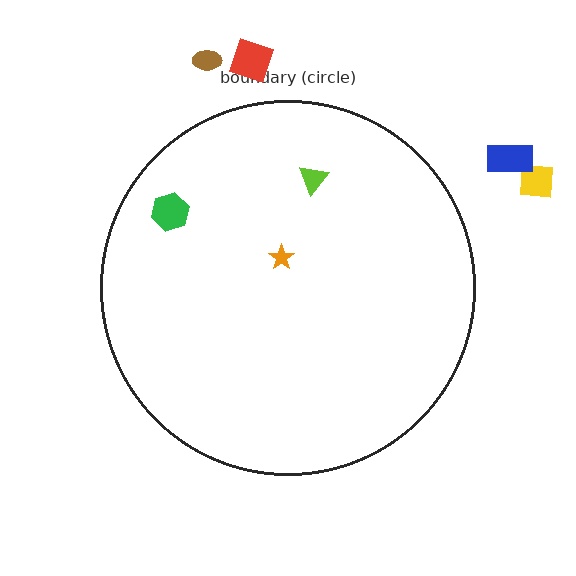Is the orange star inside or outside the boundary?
Inside.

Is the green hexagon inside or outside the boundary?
Inside.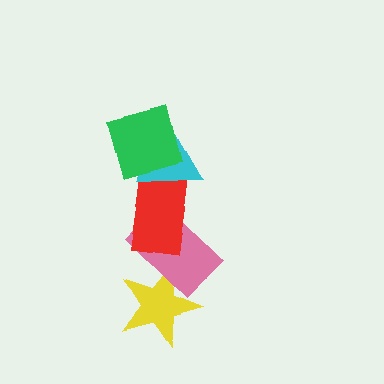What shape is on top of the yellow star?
The pink rectangle is on top of the yellow star.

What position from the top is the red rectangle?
The red rectangle is 3rd from the top.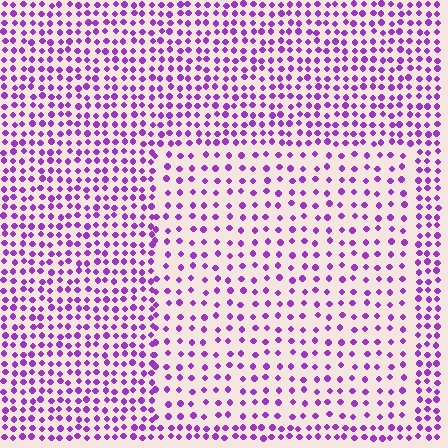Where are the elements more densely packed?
The elements are more densely packed outside the rectangle boundary.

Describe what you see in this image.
The image contains small purple elements arranged at two different densities. A rectangle-shaped region is visible where the elements are less densely packed than the surrounding area.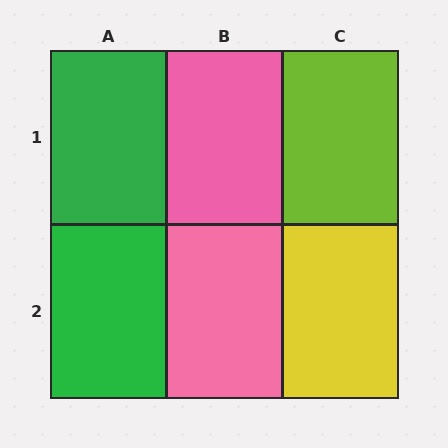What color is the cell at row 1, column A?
Green.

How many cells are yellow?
1 cell is yellow.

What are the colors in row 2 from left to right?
Green, pink, yellow.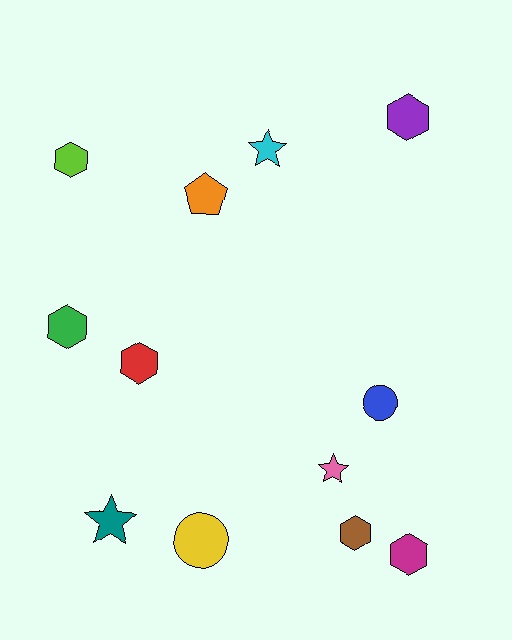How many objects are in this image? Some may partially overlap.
There are 12 objects.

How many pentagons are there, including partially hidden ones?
There is 1 pentagon.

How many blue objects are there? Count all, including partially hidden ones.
There is 1 blue object.